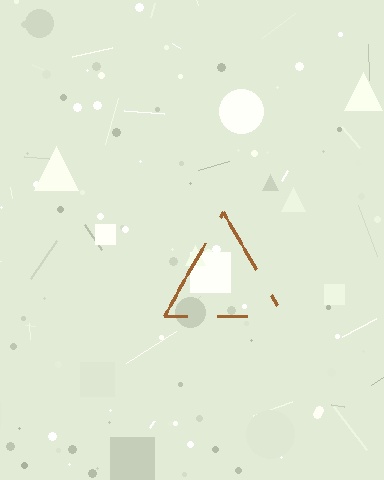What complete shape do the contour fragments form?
The contour fragments form a triangle.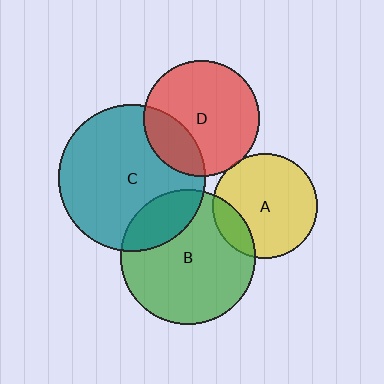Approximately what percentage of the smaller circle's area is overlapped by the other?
Approximately 15%.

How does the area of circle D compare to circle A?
Approximately 1.2 times.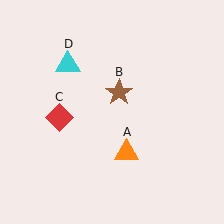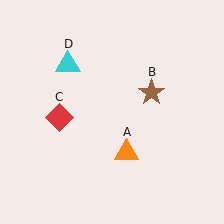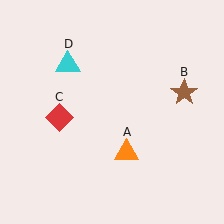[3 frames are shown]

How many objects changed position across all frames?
1 object changed position: brown star (object B).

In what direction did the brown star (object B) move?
The brown star (object B) moved right.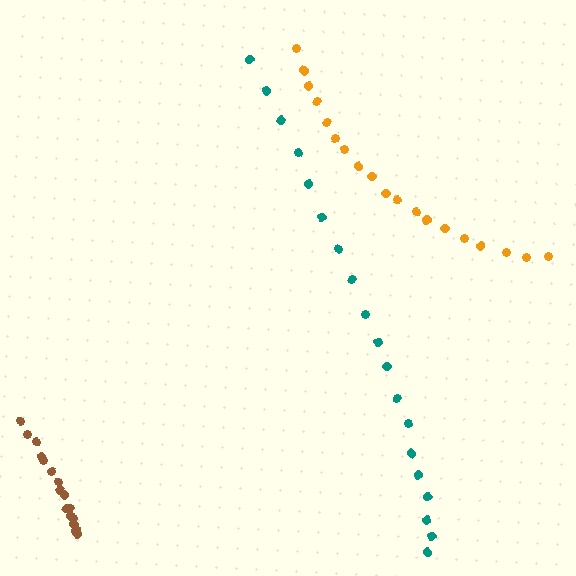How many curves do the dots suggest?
There are 3 distinct paths.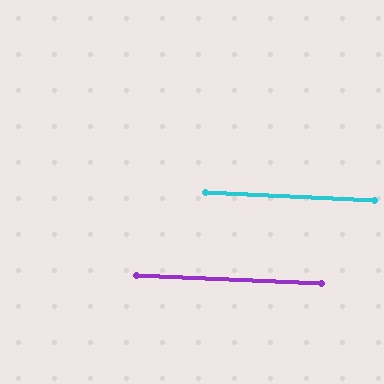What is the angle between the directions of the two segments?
Approximately 0 degrees.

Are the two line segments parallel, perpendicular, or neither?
Parallel — their directions differ by only 0.3°.